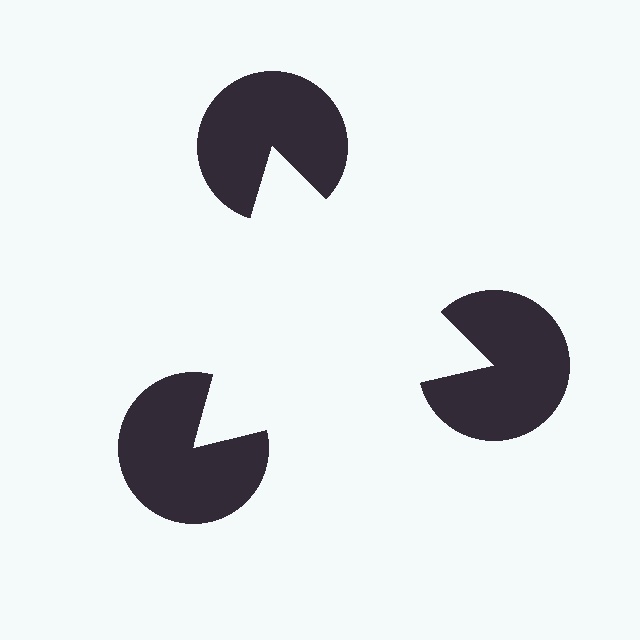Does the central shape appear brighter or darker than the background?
It typically appears slightly brighter than the background, even though no actual brightness change is drawn.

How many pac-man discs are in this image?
There are 3 — one at each vertex of the illusory triangle.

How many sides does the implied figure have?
3 sides.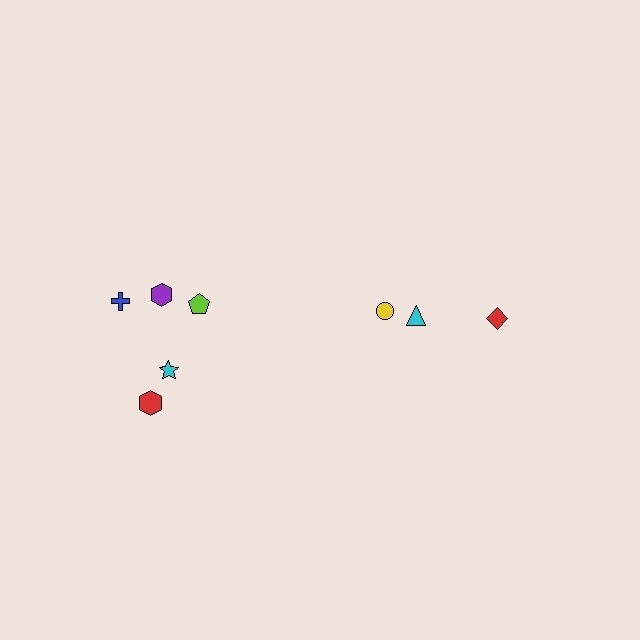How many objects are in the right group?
There are 3 objects.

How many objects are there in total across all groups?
There are 8 objects.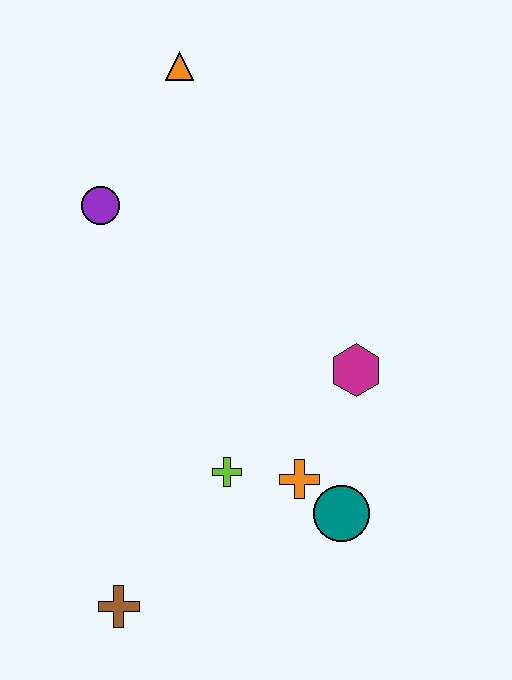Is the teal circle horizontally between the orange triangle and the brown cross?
No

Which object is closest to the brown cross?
The lime cross is closest to the brown cross.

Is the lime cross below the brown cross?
No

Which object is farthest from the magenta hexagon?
The orange triangle is farthest from the magenta hexagon.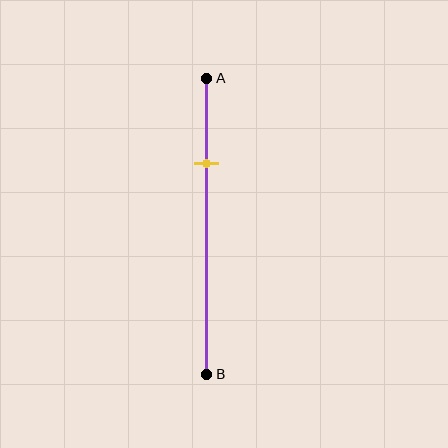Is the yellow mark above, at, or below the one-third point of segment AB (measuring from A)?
The yellow mark is above the one-third point of segment AB.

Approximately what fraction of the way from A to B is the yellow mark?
The yellow mark is approximately 30% of the way from A to B.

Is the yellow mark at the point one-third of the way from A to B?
No, the mark is at about 30% from A, not at the 33% one-third point.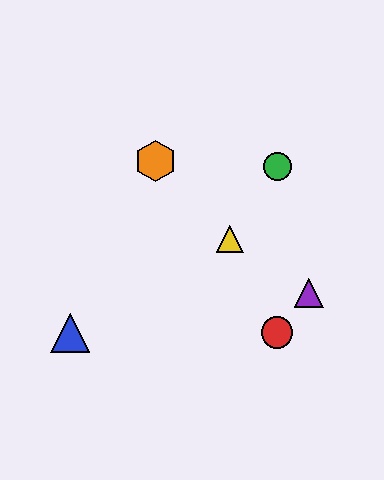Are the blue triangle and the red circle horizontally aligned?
Yes, both are at y≈333.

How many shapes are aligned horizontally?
2 shapes (the red circle, the blue triangle) are aligned horizontally.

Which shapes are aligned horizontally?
The red circle, the blue triangle are aligned horizontally.